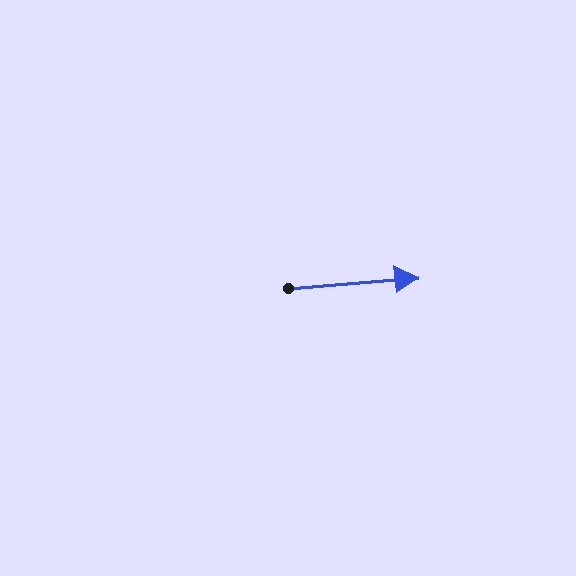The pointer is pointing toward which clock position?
Roughly 3 o'clock.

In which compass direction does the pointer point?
East.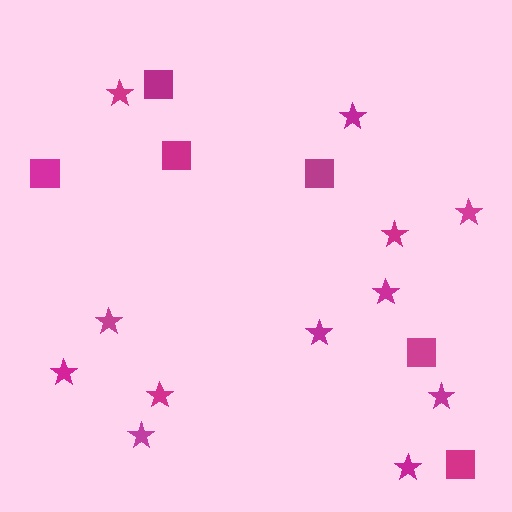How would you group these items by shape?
There are 2 groups: one group of squares (6) and one group of stars (12).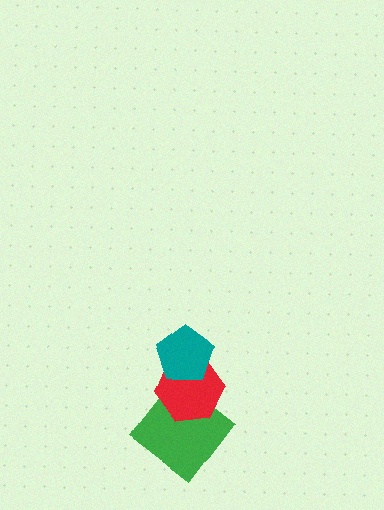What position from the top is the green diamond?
The green diamond is 3rd from the top.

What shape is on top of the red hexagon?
The teal pentagon is on top of the red hexagon.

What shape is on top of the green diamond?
The red hexagon is on top of the green diamond.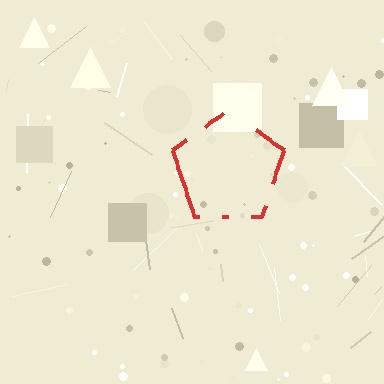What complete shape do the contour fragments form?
The contour fragments form a pentagon.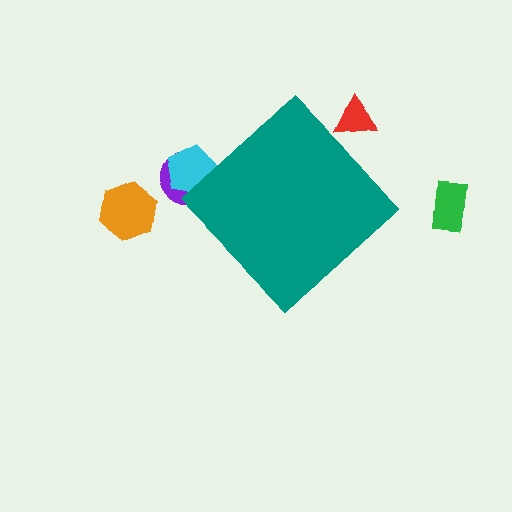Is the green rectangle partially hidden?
No, the green rectangle is fully visible.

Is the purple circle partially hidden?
Yes, the purple circle is partially hidden behind the teal diamond.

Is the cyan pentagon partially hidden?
Yes, the cyan pentagon is partially hidden behind the teal diamond.